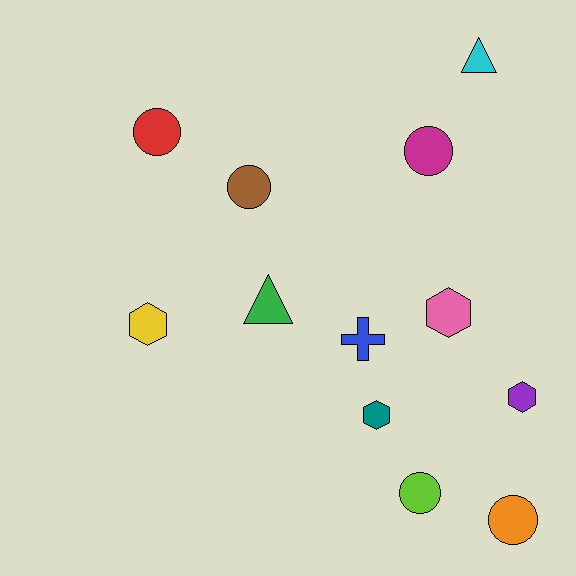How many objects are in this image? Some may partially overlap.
There are 12 objects.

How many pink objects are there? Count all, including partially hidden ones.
There is 1 pink object.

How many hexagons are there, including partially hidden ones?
There are 4 hexagons.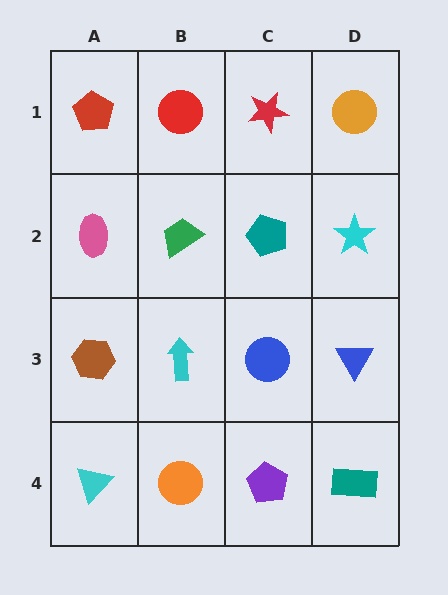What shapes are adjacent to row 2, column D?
An orange circle (row 1, column D), a blue triangle (row 3, column D), a teal pentagon (row 2, column C).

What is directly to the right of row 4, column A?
An orange circle.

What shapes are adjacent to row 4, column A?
A brown hexagon (row 3, column A), an orange circle (row 4, column B).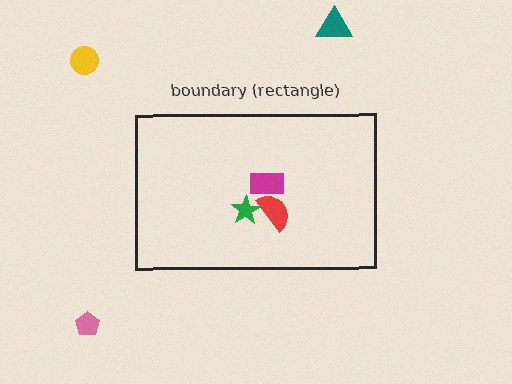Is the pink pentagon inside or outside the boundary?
Outside.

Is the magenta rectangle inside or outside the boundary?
Inside.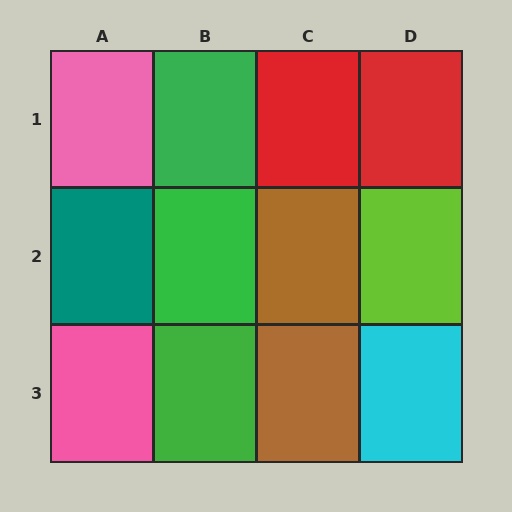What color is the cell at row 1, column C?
Red.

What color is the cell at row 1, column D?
Red.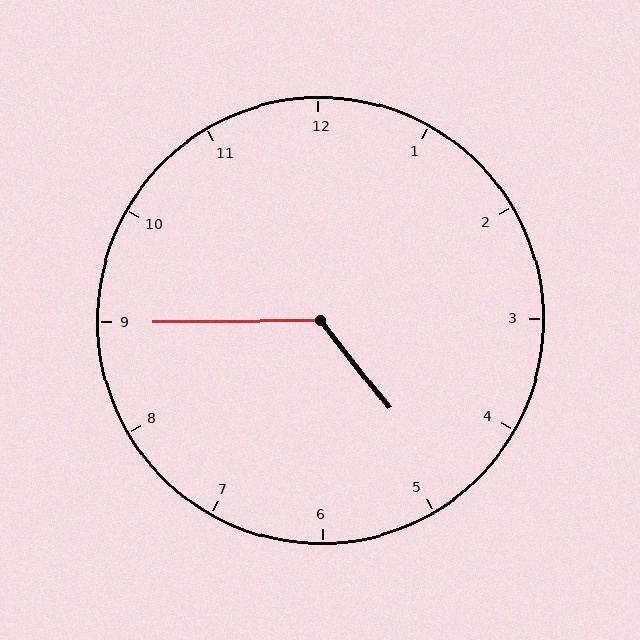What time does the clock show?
4:45.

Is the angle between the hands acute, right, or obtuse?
It is obtuse.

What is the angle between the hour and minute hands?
Approximately 128 degrees.